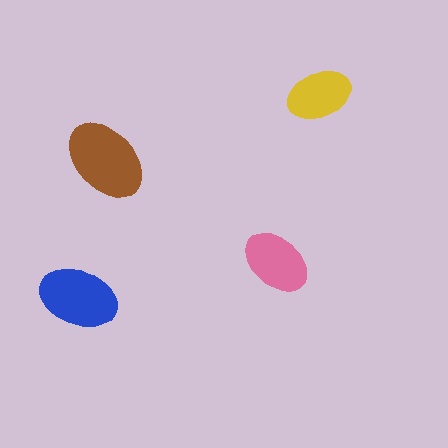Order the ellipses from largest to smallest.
the brown one, the blue one, the pink one, the yellow one.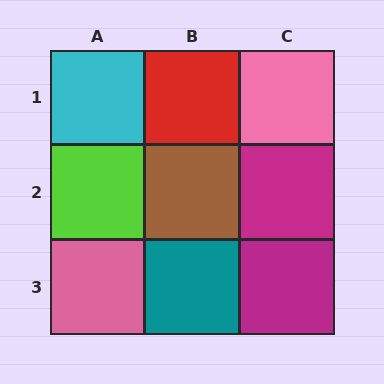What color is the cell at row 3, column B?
Teal.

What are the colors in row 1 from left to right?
Cyan, red, pink.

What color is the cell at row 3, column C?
Magenta.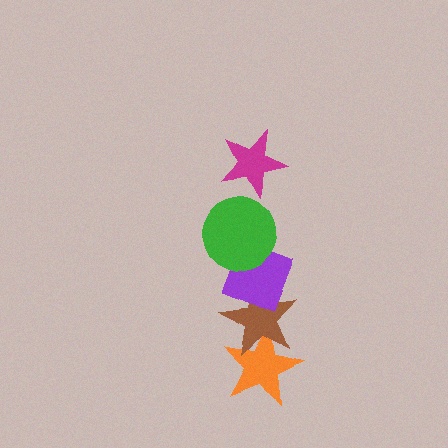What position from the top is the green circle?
The green circle is 2nd from the top.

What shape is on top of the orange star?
The brown star is on top of the orange star.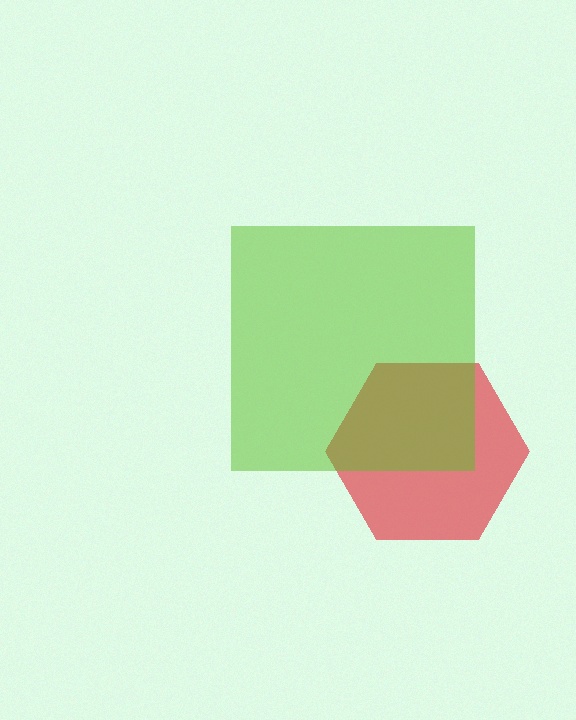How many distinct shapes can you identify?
There are 2 distinct shapes: a red hexagon, a lime square.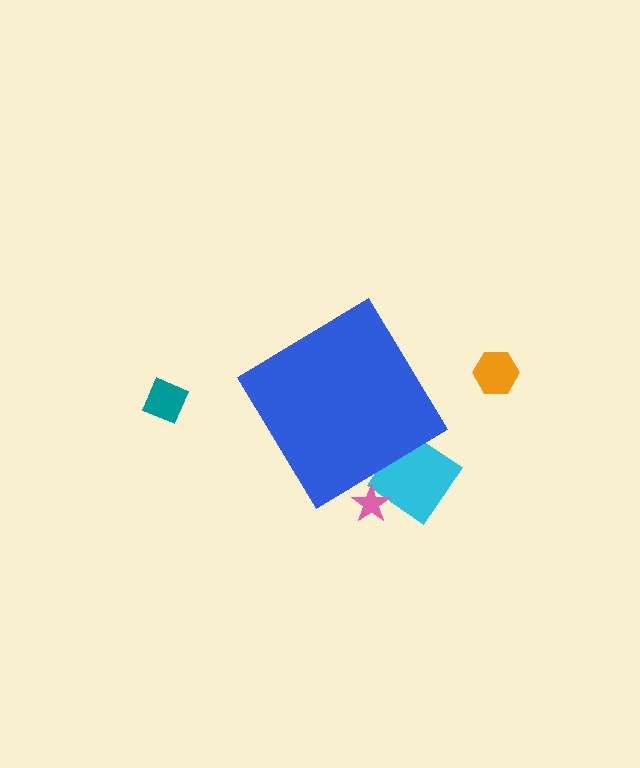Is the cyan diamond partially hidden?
Yes, the cyan diamond is partially hidden behind the blue diamond.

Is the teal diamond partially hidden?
No, the teal diamond is fully visible.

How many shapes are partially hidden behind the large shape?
2 shapes are partially hidden.